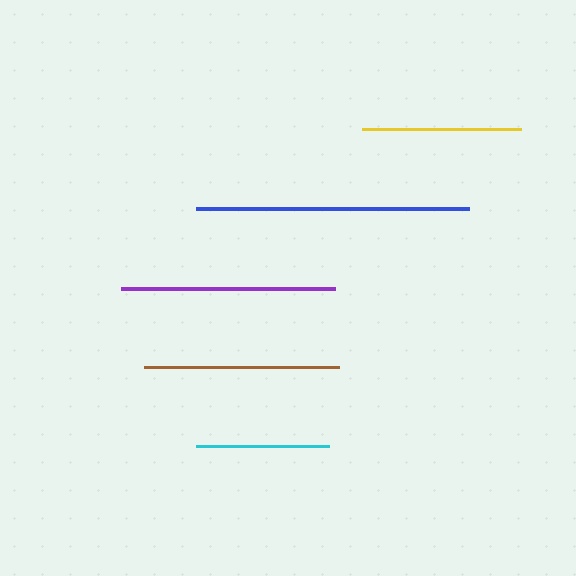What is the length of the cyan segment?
The cyan segment is approximately 134 pixels long.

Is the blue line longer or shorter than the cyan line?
The blue line is longer than the cyan line.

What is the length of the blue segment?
The blue segment is approximately 273 pixels long.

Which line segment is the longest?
The blue line is the longest at approximately 273 pixels.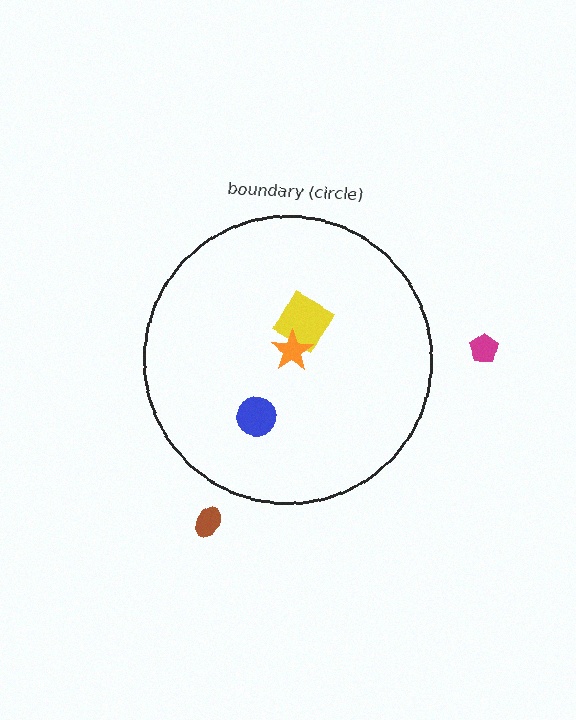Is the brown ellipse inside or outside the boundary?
Outside.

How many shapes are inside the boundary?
3 inside, 2 outside.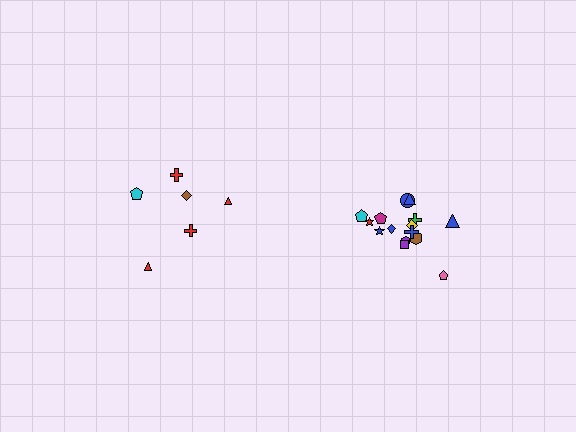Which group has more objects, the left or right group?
The right group.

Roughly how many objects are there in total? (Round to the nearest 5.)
Roughly 20 objects in total.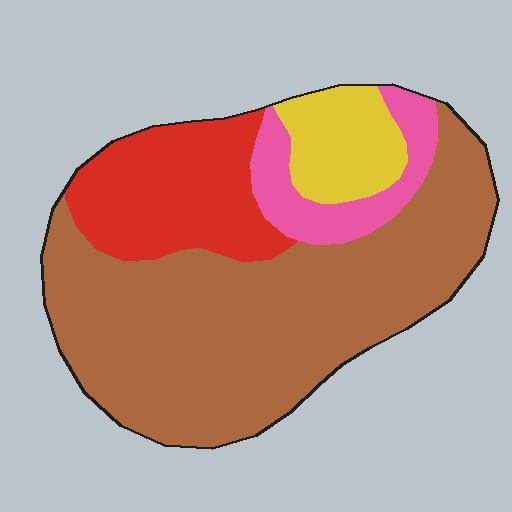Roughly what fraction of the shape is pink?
Pink covers 10% of the shape.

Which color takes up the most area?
Brown, at roughly 60%.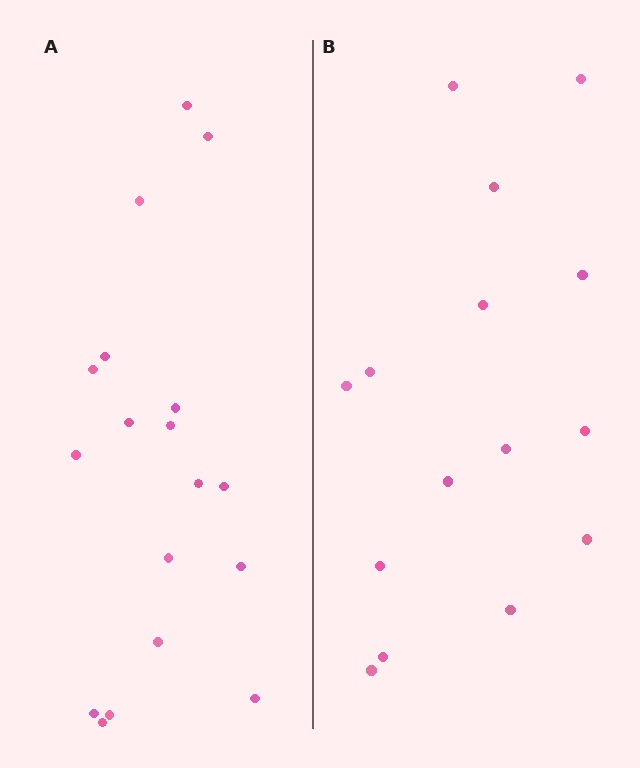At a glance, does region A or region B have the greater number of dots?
Region A (the left region) has more dots.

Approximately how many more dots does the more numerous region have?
Region A has just a few more — roughly 2 or 3 more dots than region B.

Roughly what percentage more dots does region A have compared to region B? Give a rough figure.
About 20% more.